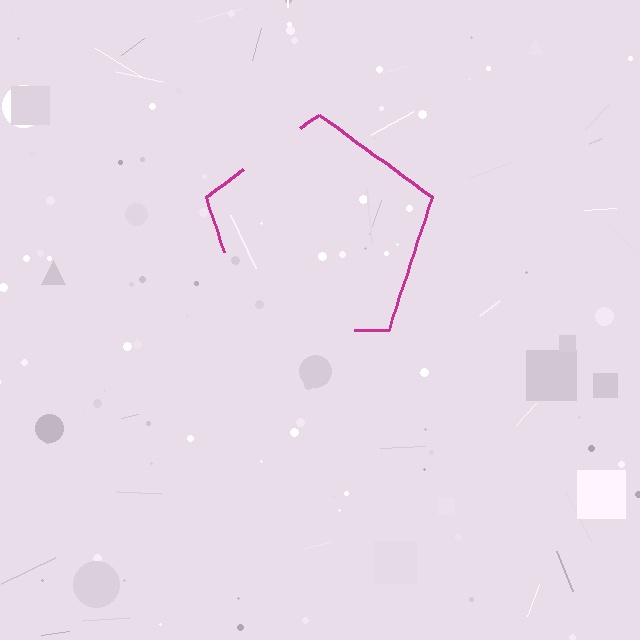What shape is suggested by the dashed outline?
The dashed outline suggests a pentagon.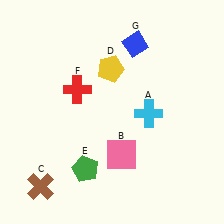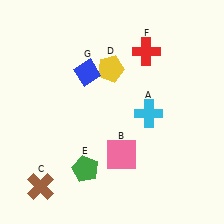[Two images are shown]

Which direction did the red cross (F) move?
The red cross (F) moved right.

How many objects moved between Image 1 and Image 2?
2 objects moved between the two images.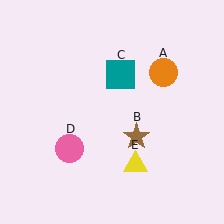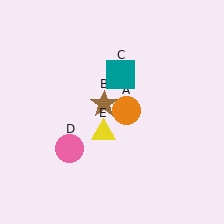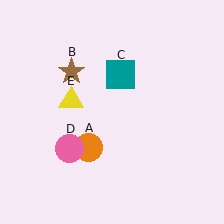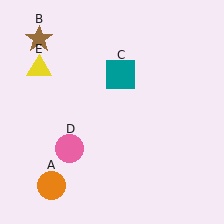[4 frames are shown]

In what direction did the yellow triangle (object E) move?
The yellow triangle (object E) moved up and to the left.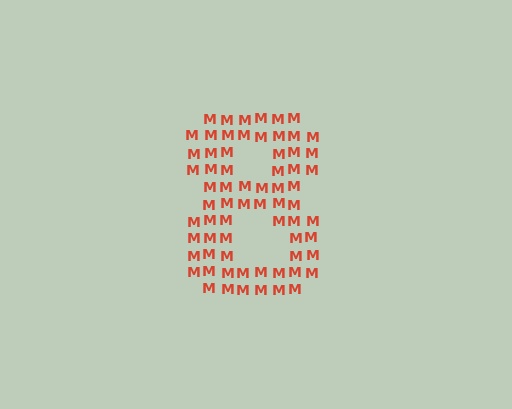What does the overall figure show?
The overall figure shows the digit 8.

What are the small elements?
The small elements are letter M's.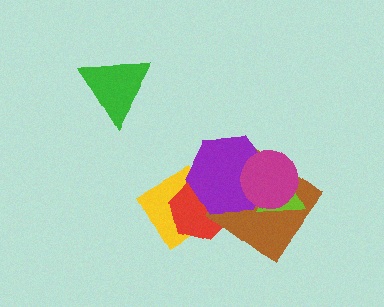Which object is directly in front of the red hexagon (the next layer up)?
The brown diamond is directly in front of the red hexagon.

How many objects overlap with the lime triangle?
3 objects overlap with the lime triangle.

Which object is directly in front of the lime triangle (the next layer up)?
The purple hexagon is directly in front of the lime triangle.